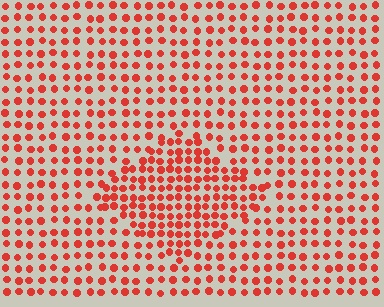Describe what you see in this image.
The image contains small red elements arranged at two different densities. A diamond-shaped region is visible where the elements are more densely packed than the surrounding area.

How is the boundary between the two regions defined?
The boundary is defined by a change in element density (approximately 1.7x ratio). All elements are the same color, size, and shape.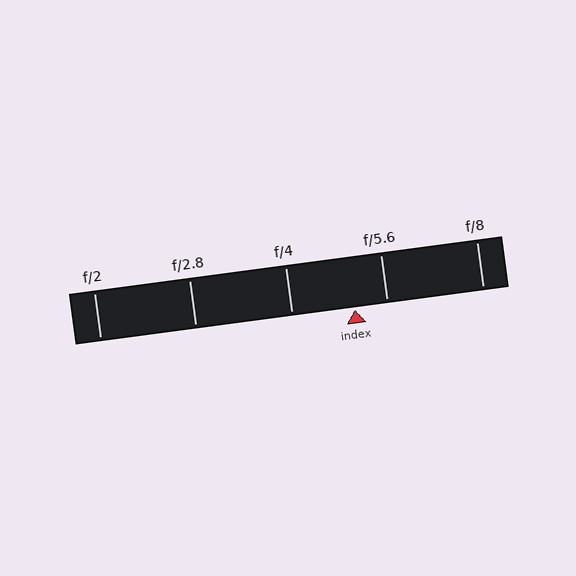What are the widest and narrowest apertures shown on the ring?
The widest aperture shown is f/2 and the narrowest is f/8.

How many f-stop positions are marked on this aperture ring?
There are 5 f-stop positions marked.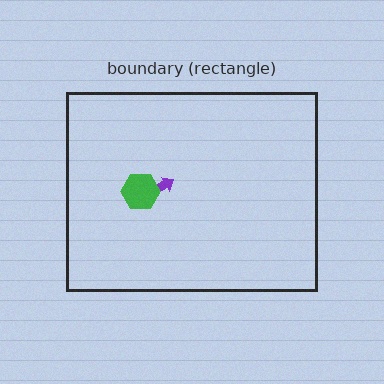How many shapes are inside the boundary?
2 inside, 0 outside.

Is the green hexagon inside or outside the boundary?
Inside.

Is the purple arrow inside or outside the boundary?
Inside.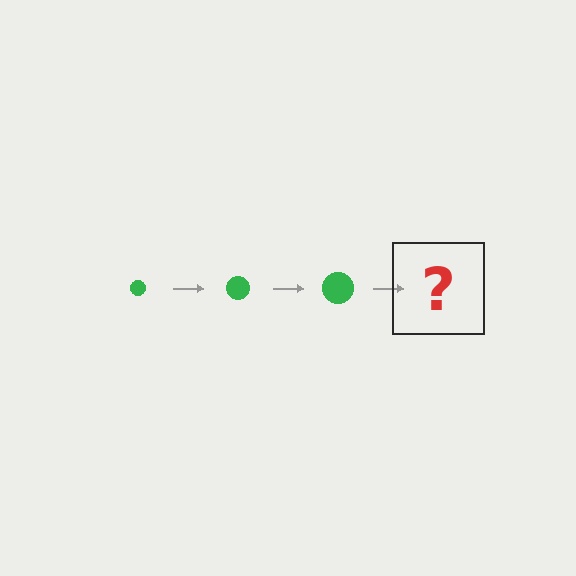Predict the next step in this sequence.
The next step is a green circle, larger than the previous one.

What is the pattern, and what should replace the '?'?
The pattern is that the circle gets progressively larger each step. The '?' should be a green circle, larger than the previous one.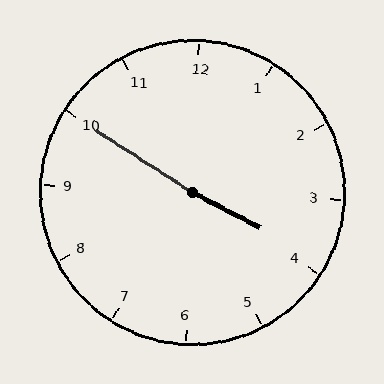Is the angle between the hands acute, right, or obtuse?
It is obtuse.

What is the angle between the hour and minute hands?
Approximately 175 degrees.